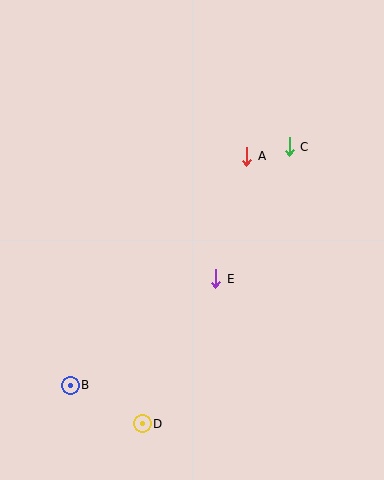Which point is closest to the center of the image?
Point E at (216, 279) is closest to the center.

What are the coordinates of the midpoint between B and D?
The midpoint between B and D is at (106, 404).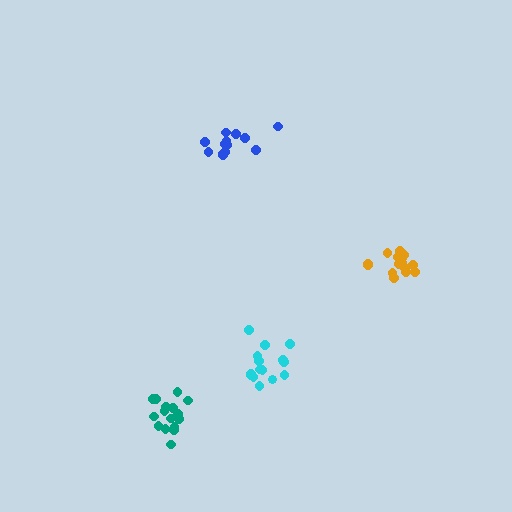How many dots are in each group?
Group 1: 13 dots, Group 2: 15 dots, Group 3: 15 dots, Group 4: 16 dots (59 total).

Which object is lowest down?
The teal cluster is bottommost.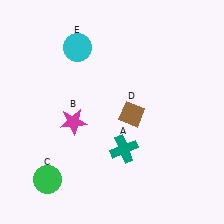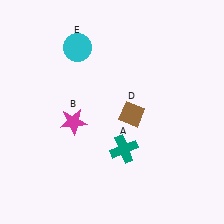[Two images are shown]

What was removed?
The green circle (C) was removed in Image 2.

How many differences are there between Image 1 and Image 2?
There is 1 difference between the two images.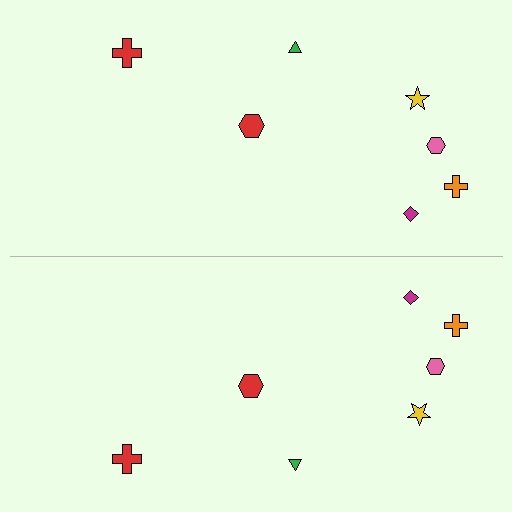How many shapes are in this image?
There are 14 shapes in this image.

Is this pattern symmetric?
Yes, this pattern has bilateral (reflection) symmetry.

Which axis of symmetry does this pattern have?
The pattern has a horizontal axis of symmetry running through the center of the image.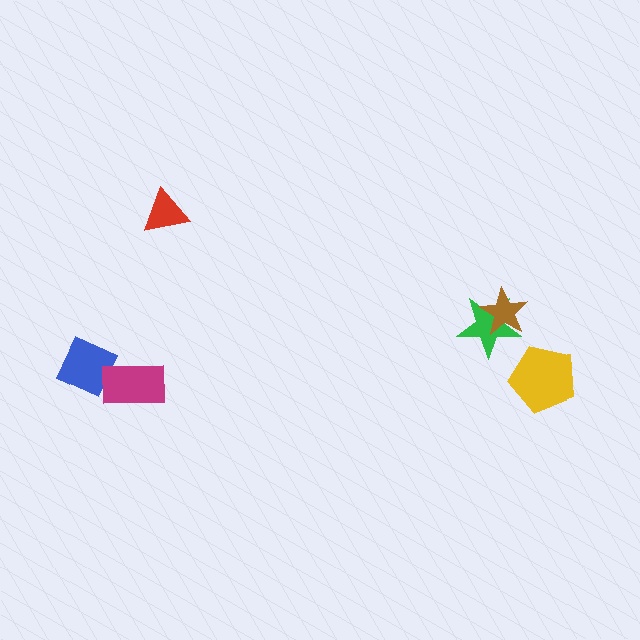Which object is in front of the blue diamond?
The magenta rectangle is in front of the blue diamond.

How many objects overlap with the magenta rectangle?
1 object overlaps with the magenta rectangle.